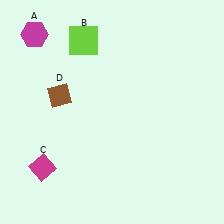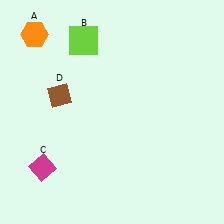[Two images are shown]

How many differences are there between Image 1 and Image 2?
There is 1 difference between the two images.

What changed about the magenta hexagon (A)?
In Image 1, A is magenta. In Image 2, it changed to orange.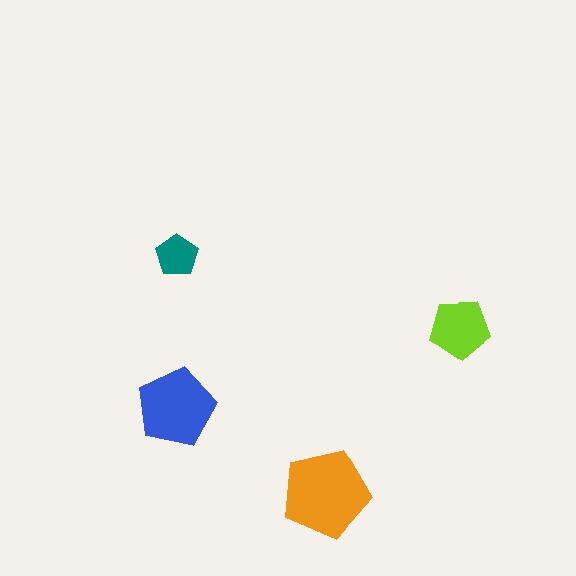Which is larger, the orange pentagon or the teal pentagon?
The orange one.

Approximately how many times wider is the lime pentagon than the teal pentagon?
About 1.5 times wider.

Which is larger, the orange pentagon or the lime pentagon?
The orange one.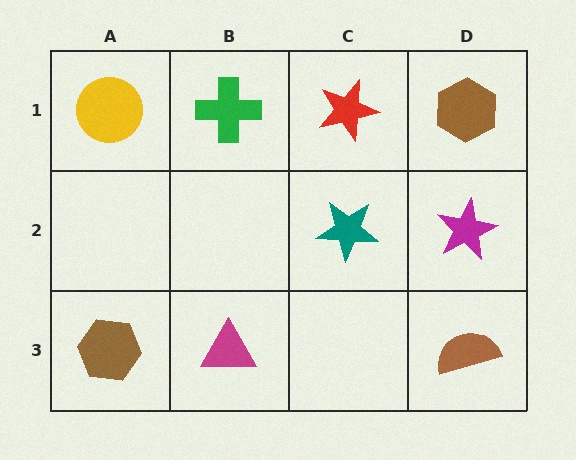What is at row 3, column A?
A brown hexagon.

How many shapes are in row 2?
2 shapes.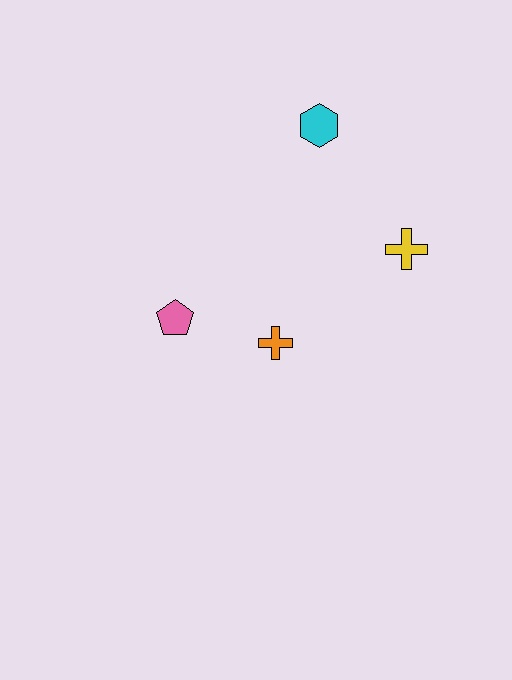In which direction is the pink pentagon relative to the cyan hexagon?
The pink pentagon is below the cyan hexagon.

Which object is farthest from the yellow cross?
The pink pentagon is farthest from the yellow cross.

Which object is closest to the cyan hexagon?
The yellow cross is closest to the cyan hexagon.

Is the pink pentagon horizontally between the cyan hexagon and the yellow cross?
No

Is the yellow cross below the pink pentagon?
No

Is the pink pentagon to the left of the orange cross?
Yes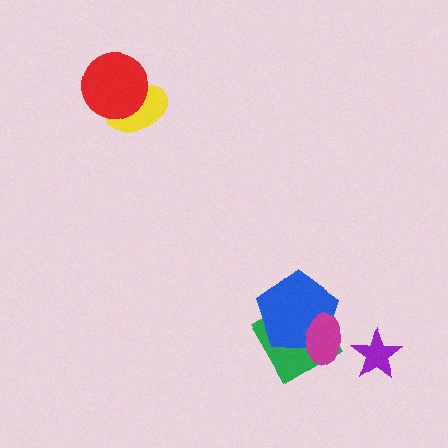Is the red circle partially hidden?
No, no other shape covers it.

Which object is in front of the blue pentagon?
The magenta ellipse is in front of the blue pentagon.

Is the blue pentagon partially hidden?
Yes, it is partially covered by another shape.